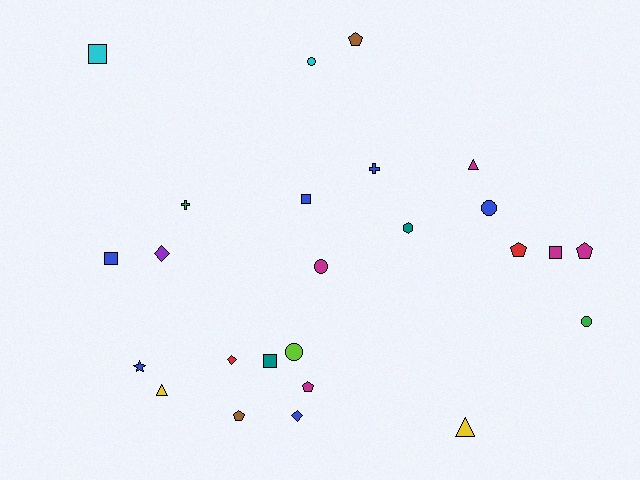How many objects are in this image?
There are 25 objects.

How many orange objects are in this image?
There are no orange objects.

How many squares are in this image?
There are 5 squares.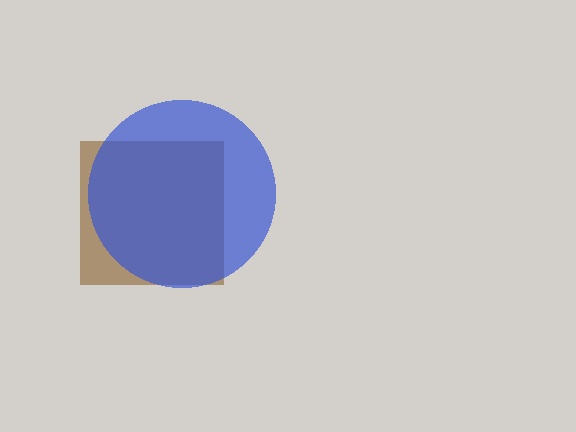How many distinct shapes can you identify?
There are 2 distinct shapes: a brown square, a blue circle.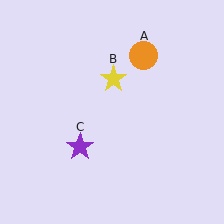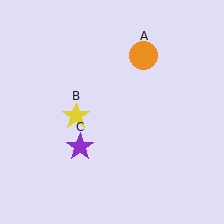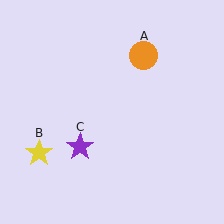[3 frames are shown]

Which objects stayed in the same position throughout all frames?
Orange circle (object A) and purple star (object C) remained stationary.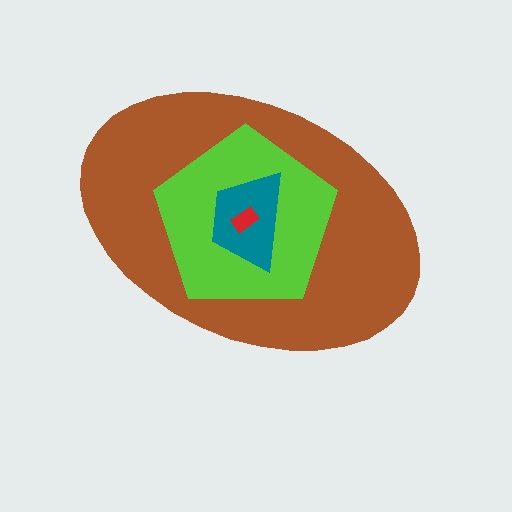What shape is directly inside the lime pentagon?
The teal trapezoid.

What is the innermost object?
The red rectangle.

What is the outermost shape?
The brown ellipse.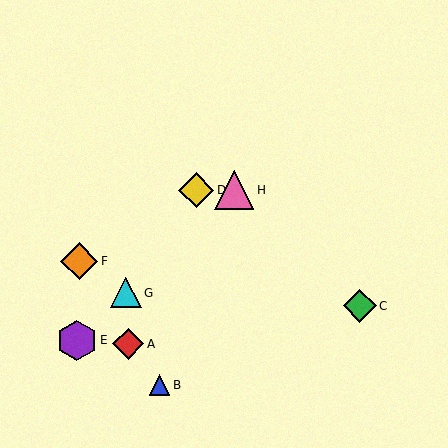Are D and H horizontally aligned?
Yes, both are at y≈190.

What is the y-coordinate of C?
Object C is at y≈306.